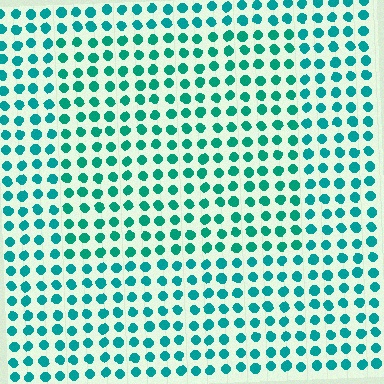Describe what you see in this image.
The image is filled with small teal elements in a uniform arrangement. A rectangle-shaped region is visible where the elements are tinted to a slightly different hue, forming a subtle color boundary.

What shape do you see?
I see a rectangle.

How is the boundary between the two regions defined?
The boundary is defined purely by a slight shift in hue (about 14 degrees). Spacing, size, and orientation are identical on both sides.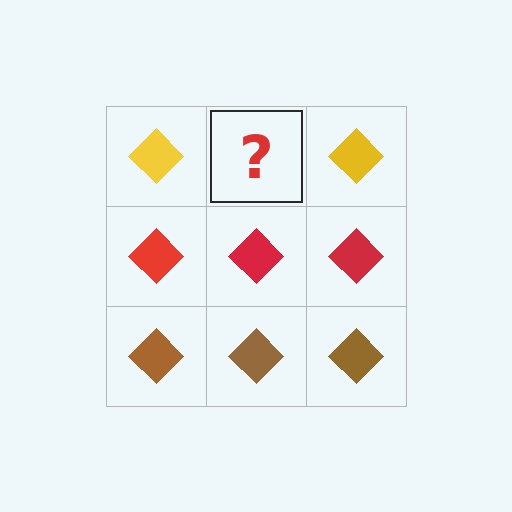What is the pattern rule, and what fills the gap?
The rule is that each row has a consistent color. The gap should be filled with a yellow diamond.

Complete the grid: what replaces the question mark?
The question mark should be replaced with a yellow diamond.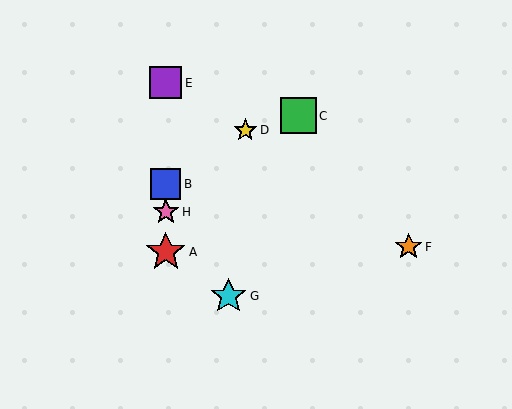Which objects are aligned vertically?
Objects A, B, E, H are aligned vertically.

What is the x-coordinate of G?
Object G is at x≈229.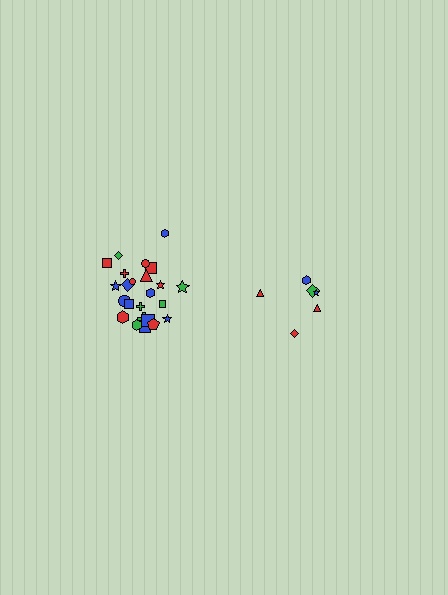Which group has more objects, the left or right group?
The left group.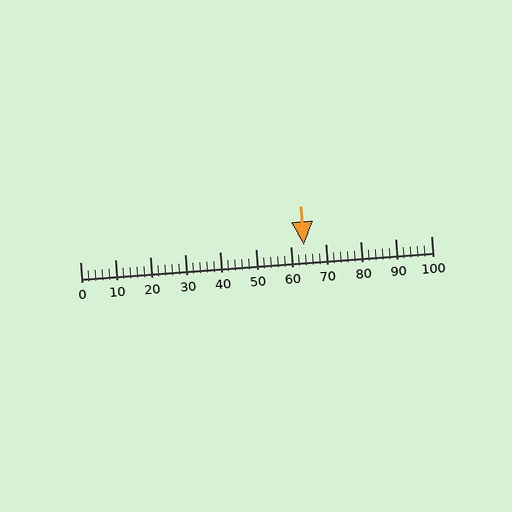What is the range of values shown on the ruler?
The ruler shows values from 0 to 100.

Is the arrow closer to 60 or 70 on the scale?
The arrow is closer to 60.